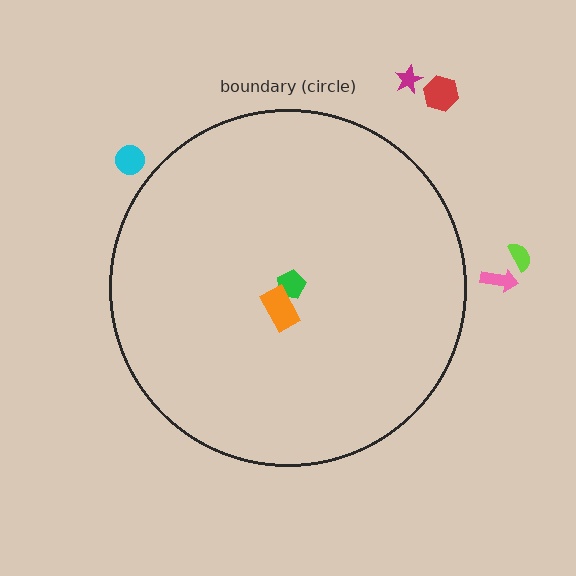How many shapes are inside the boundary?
2 inside, 5 outside.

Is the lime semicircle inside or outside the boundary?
Outside.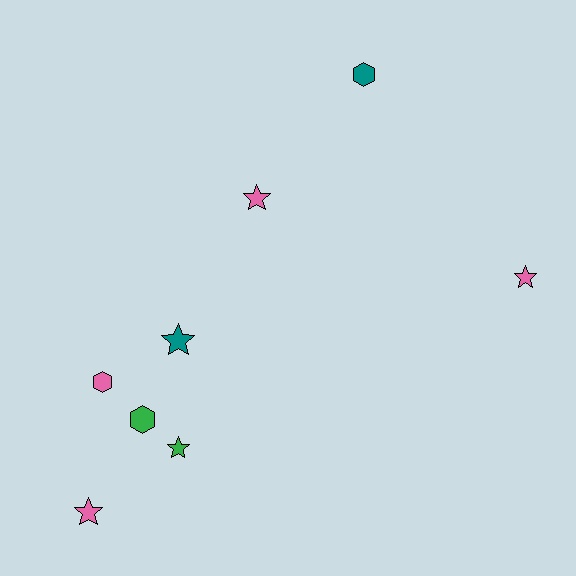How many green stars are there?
There is 1 green star.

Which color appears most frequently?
Pink, with 4 objects.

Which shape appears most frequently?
Star, with 5 objects.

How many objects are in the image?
There are 8 objects.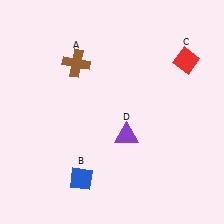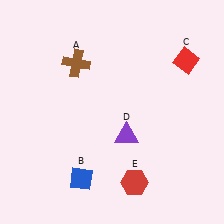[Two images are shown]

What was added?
A red hexagon (E) was added in Image 2.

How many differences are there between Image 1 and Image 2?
There is 1 difference between the two images.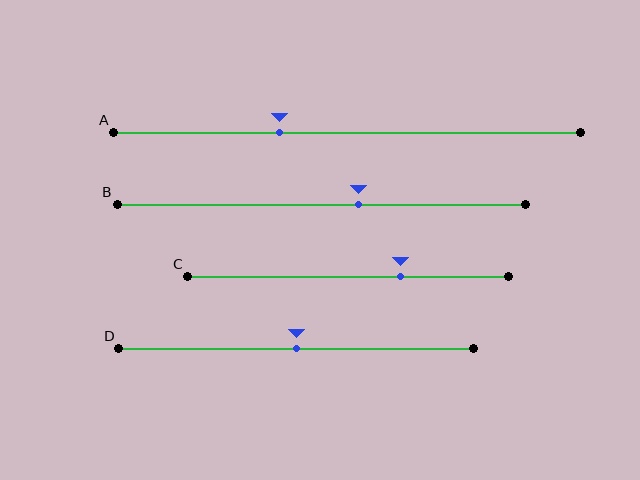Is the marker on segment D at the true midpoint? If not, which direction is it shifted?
Yes, the marker on segment D is at the true midpoint.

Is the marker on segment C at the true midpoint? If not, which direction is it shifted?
No, the marker on segment C is shifted to the right by about 16% of the segment length.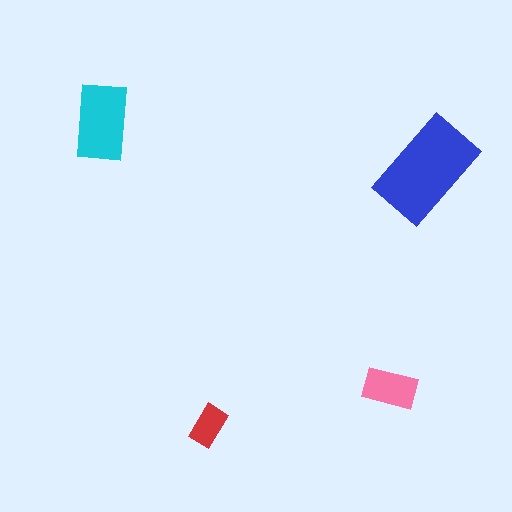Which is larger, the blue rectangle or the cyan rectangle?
The blue one.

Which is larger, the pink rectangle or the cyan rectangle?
The cyan one.